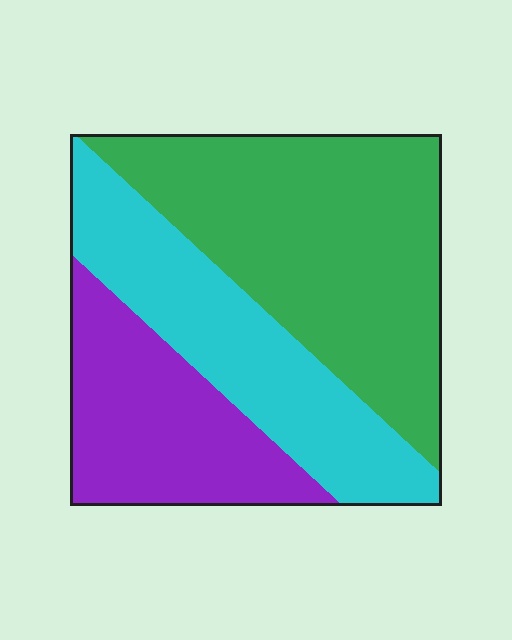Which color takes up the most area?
Green, at roughly 45%.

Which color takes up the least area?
Purple, at roughly 25%.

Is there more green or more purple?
Green.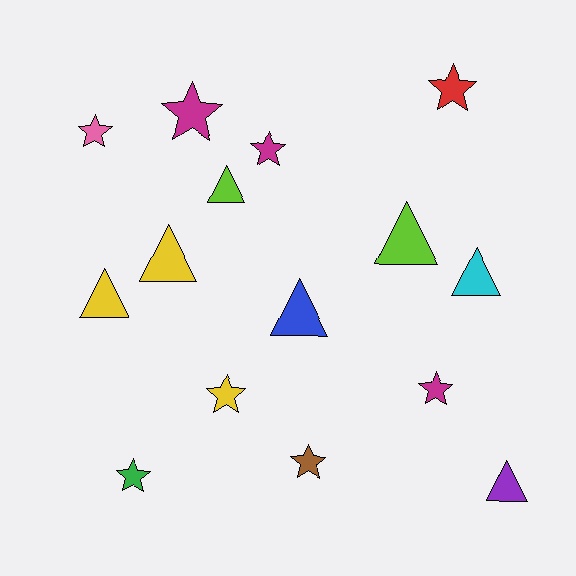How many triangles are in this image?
There are 7 triangles.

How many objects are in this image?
There are 15 objects.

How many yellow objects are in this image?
There are 3 yellow objects.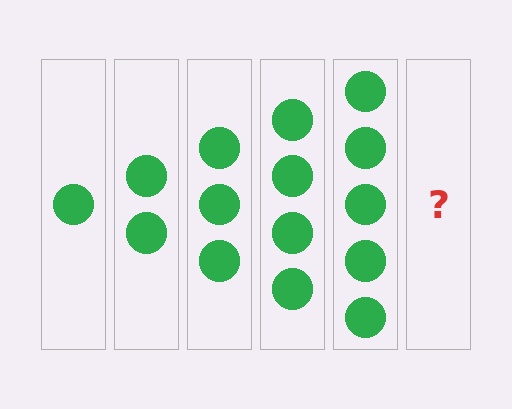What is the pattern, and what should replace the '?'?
The pattern is that each step adds one more circle. The '?' should be 6 circles.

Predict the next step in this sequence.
The next step is 6 circles.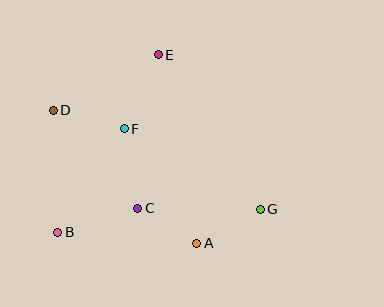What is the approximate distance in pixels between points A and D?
The distance between A and D is approximately 196 pixels.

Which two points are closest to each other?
Points A and C are closest to each other.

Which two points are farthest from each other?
Points D and G are farthest from each other.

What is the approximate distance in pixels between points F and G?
The distance between F and G is approximately 158 pixels.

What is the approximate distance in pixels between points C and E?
The distance between C and E is approximately 155 pixels.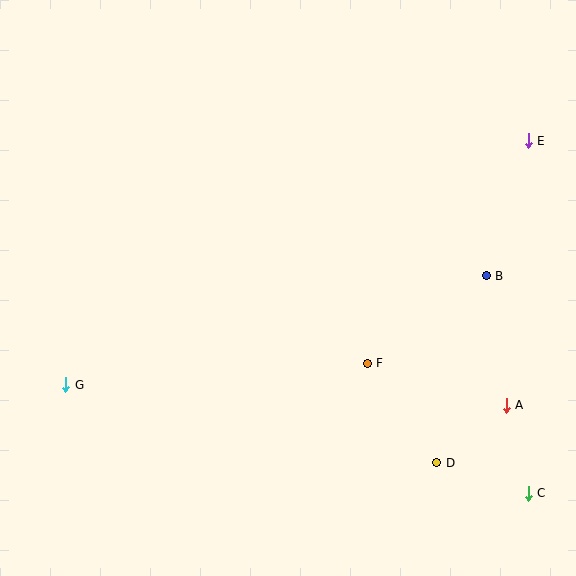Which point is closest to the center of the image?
Point F at (367, 363) is closest to the center.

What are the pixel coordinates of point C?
Point C is at (528, 493).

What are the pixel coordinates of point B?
Point B is at (486, 276).